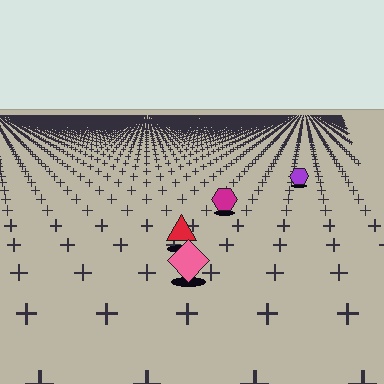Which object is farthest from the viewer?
The purple hexagon is farthest from the viewer. It appears smaller and the ground texture around it is denser.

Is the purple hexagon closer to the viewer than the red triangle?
No. The red triangle is closer — you can tell from the texture gradient: the ground texture is coarser near it.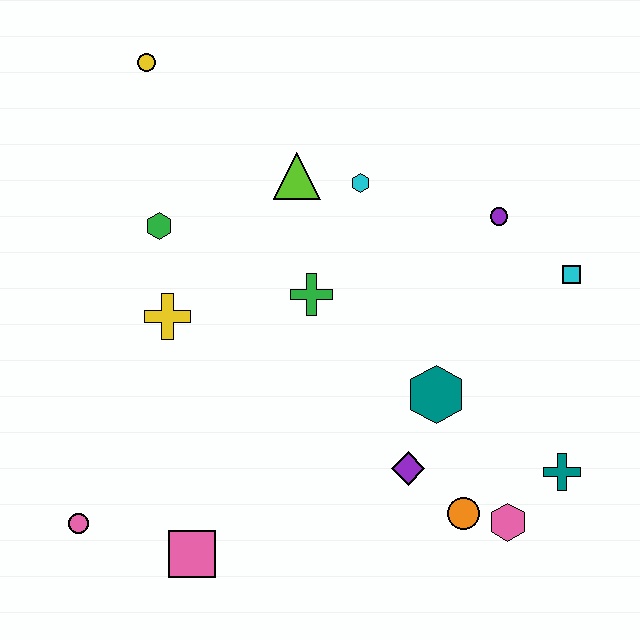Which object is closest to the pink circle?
The pink square is closest to the pink circle.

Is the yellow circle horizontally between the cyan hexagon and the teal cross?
No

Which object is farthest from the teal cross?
The yellow circle is farthest from the teal cross.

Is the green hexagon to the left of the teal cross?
Yes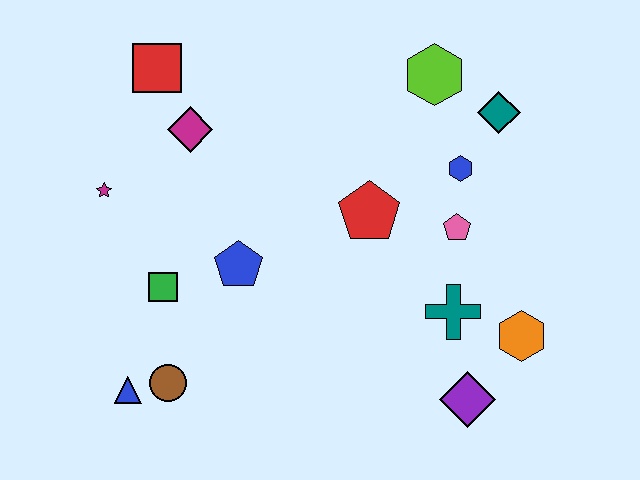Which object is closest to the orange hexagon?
The teal cross is closest to the orange hexagon.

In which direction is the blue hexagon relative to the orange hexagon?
The blue hexagon is above the orange hexagon.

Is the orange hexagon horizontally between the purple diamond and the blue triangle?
No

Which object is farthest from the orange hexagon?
The red square is farthest from the orange hexagon.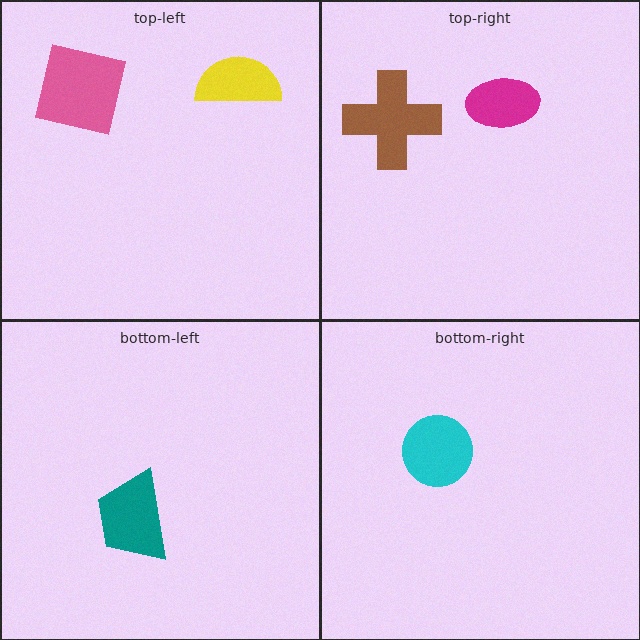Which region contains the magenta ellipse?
The top-right region.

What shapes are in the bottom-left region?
The teal trapezoid.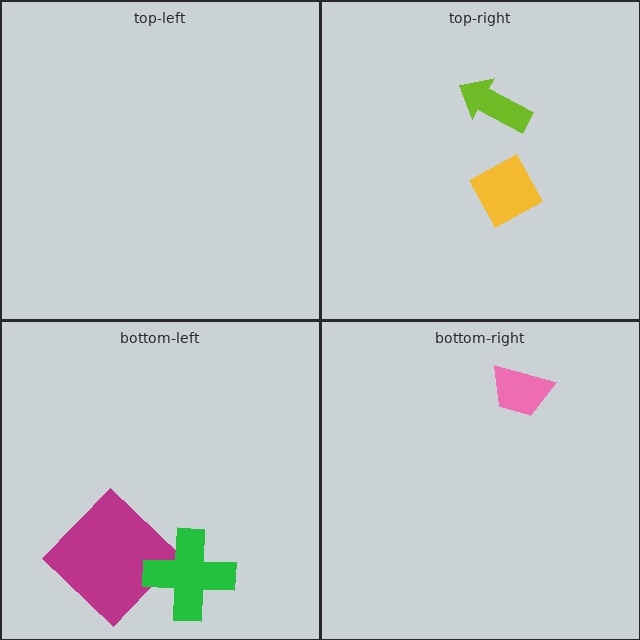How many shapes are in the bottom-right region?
1.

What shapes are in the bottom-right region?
The pink trapezoid.